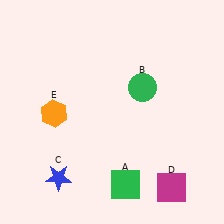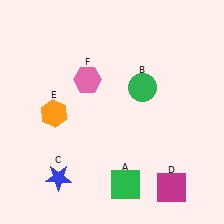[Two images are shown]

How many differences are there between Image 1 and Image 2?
There is 1 difference between the two images.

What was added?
A pink hexagon (F) was added in Image 2.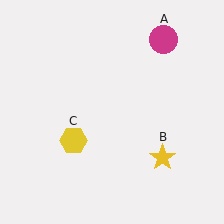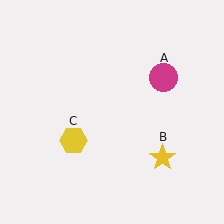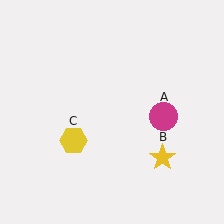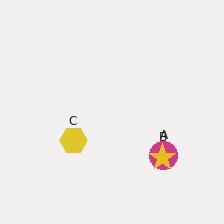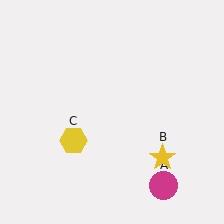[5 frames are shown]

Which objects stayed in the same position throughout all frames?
Yellow star (object B) and yellow hexagon (object C) remained stationary.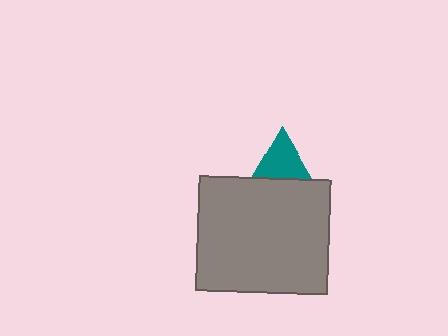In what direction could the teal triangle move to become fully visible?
The teal triangle could move up. That would shift it out from behind the gray rectangle entirely.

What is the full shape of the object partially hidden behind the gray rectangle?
The partially hidden object is a teal triangle.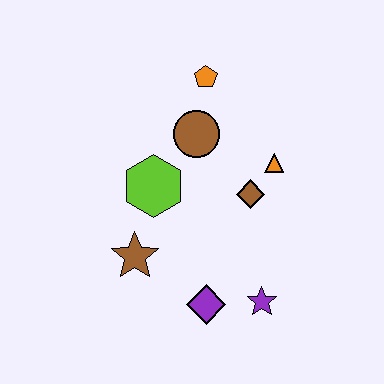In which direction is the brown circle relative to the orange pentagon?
The brown circle is below the orange pentagon.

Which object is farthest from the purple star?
The orange pentagon is farthest from the purple star.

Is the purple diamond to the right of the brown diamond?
No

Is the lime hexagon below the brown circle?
Yes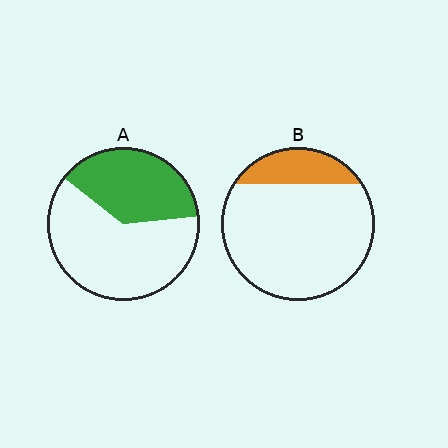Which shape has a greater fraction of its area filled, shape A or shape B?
Shape A.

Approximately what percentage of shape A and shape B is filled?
A is approximately 40% and B is approximately 20%.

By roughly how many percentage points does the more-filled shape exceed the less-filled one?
By roughly 20 percentage points (A over B).